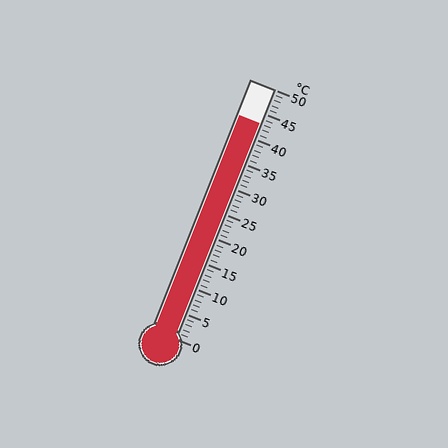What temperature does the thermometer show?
The thermometer shows approximately 43°C.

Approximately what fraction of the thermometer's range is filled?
The thermometer is filled to approximately 85% of its range.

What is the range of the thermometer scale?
The thermometer scale ranges from 0°C to 50°C.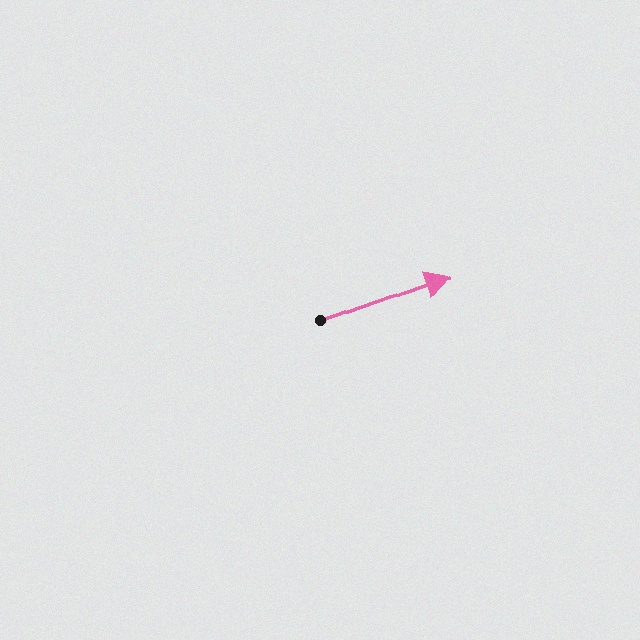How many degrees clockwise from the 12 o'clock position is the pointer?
Approximately 71 degrees.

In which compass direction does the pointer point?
East.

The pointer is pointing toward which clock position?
Roughly 2 o'clock.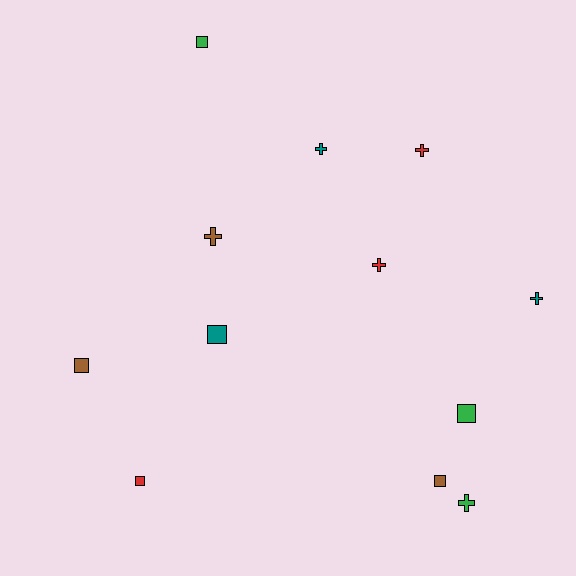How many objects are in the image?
There are 12 objects.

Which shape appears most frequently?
Square, with 6 objects.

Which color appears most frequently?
Green, with 3 objects.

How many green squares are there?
There are 2 green squares.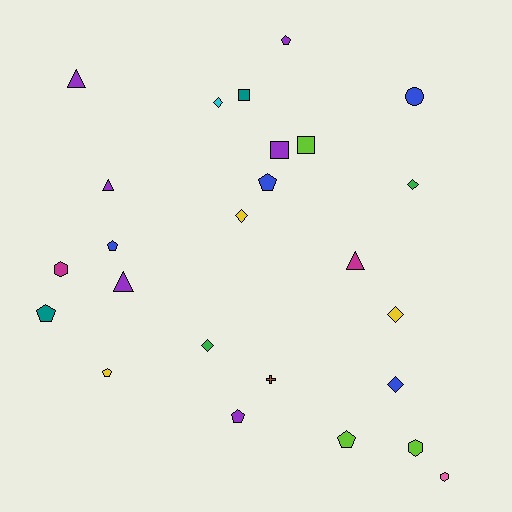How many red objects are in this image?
There are no red objects.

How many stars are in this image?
There are no stars.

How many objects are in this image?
There are 25 objects.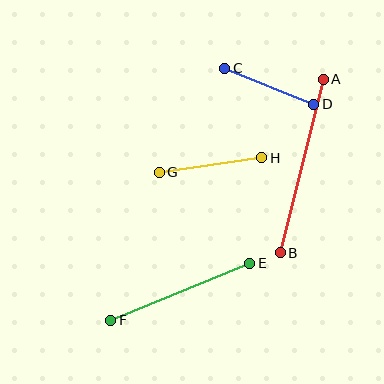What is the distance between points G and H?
The distance is approximately 104 pixels.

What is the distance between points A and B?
The distance is approximately 179 pixels.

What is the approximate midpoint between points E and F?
The midpoint is at approximately (180, 292) pixels.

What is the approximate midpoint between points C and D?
The midpoint is at approximately (269, 86) pixels.